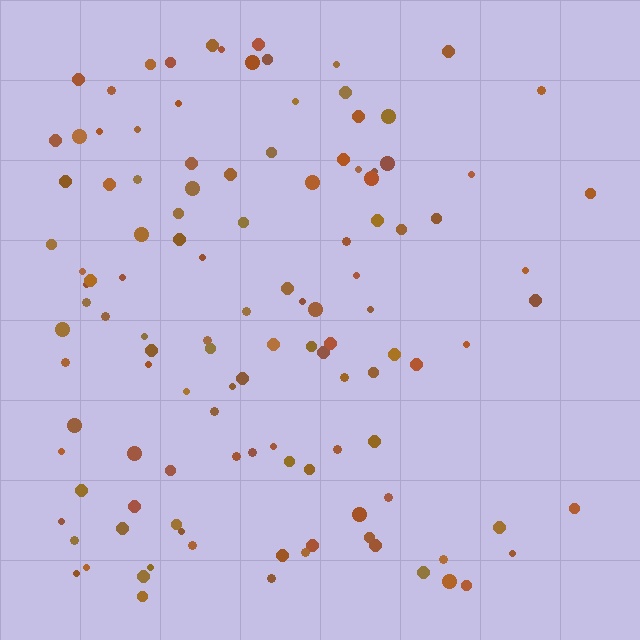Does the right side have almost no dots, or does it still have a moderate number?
Still a moderate number, just noticeably fewer than the left.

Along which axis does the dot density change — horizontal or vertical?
Horizontal.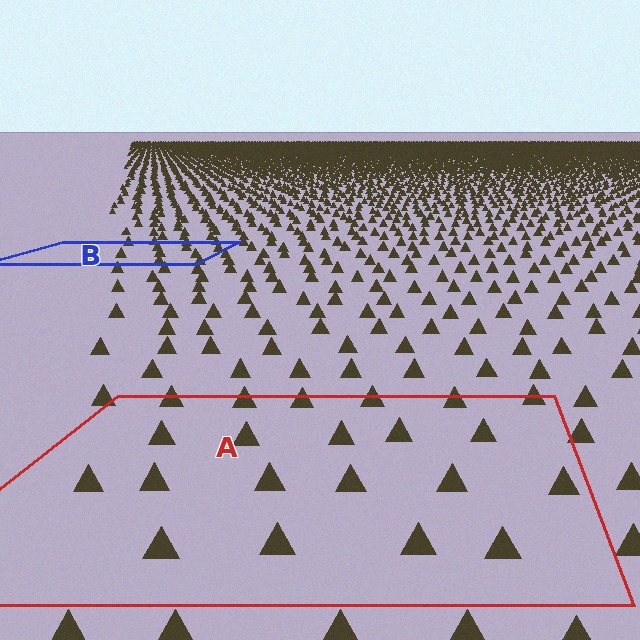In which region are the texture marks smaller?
The texture marks are smaller in region B, because it is farther away.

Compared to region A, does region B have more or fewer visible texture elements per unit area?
Region B has more texture elements per unit area — they are packed more densely because it is farther away.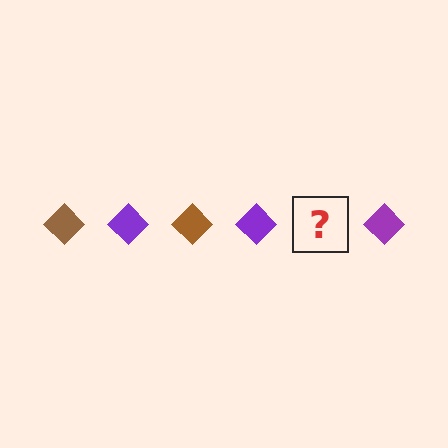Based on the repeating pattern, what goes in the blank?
The blank should be a brown diamond.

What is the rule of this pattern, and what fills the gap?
The rule is that the pattern cycles through brown, purple diamonds. The gap should be filled with a brown diamond.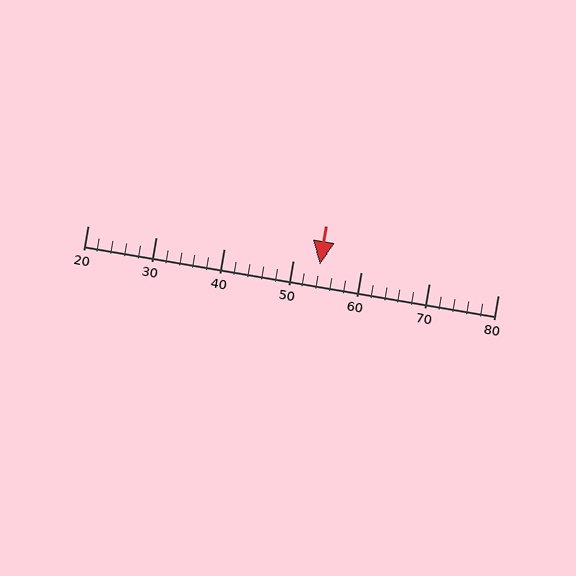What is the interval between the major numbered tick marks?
The major tick marks are spaced 10 units apart.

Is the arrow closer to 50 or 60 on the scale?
The arrow is closer to 50.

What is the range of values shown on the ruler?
The ruler shows values from 20 to 80.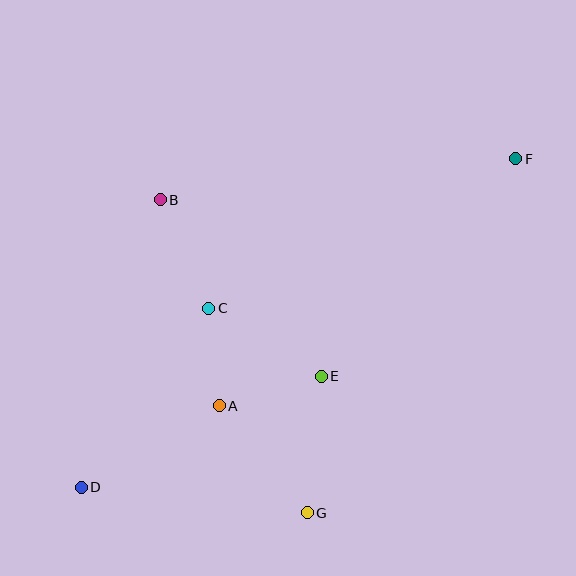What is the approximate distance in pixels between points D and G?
The distance between D and G is approximately 227 pixels.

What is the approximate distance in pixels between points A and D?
The distance between A and D is approximately 160 pixels.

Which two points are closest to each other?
Points A and C are closest to each other.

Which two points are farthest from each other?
Points D and F are farthest from each other.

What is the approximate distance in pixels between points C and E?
The distance between C and E is approximately 131 pixels.